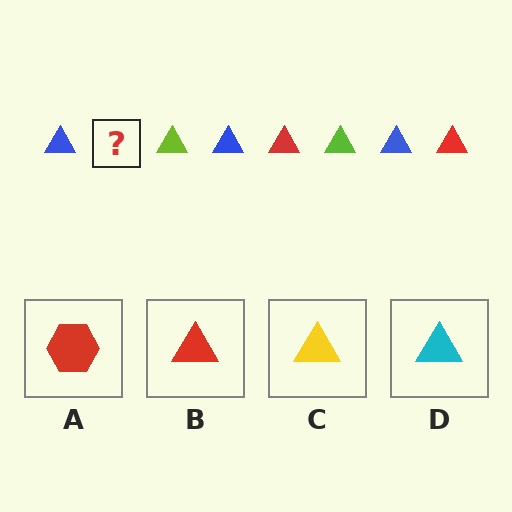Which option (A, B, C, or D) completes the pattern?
B.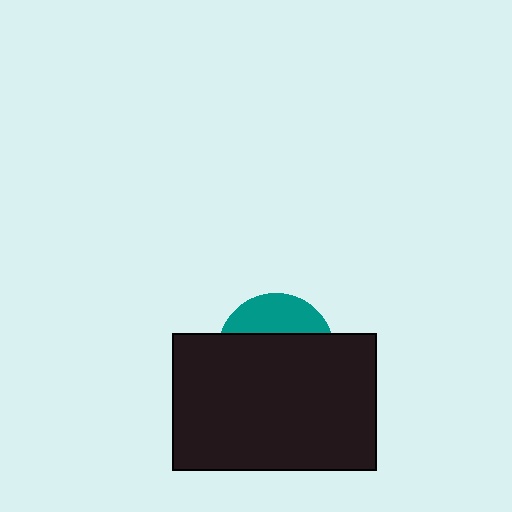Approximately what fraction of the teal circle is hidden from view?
Roughly 69% of the teal circle is hidden behind the black rectangle.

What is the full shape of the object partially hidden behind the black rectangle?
The partially hidden object is a teal circle.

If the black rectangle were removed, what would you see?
You would see the complete teal circle.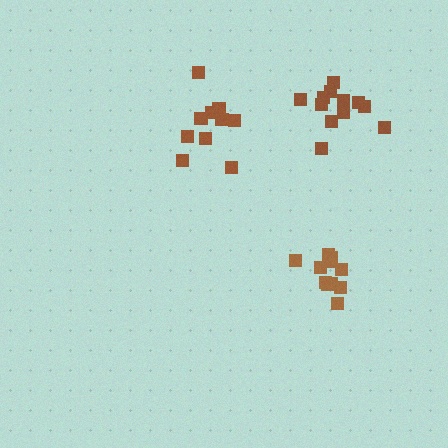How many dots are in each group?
Group 1: 11 dots, Group 2: 10 dots, Group 3: 13 dots (34 total).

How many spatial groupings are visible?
There are 3 spatial groupings.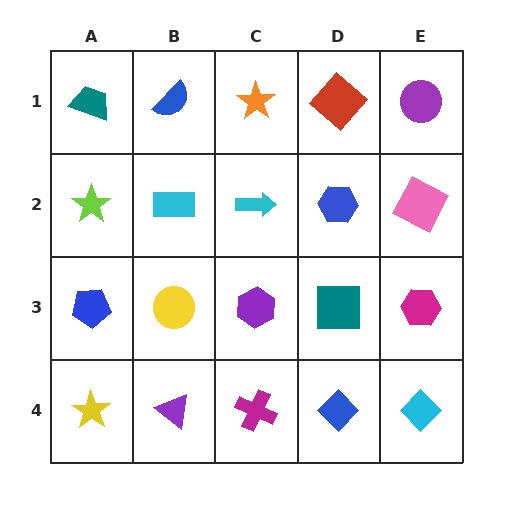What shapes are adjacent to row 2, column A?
A teal trapezoid (row 1, column A), a blue pentagon (row 3, column A), a cyan rectangle (row 2, column B).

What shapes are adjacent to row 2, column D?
A red diamond (row 1, column D), a teal square (row 3, column D), a cyan arrow (row 2, column C), a pink square (row 2, column E).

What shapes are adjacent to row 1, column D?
A blue hexagon (row 2, column D), an orange star (row 1, column C), a purple circle (row 1, column E).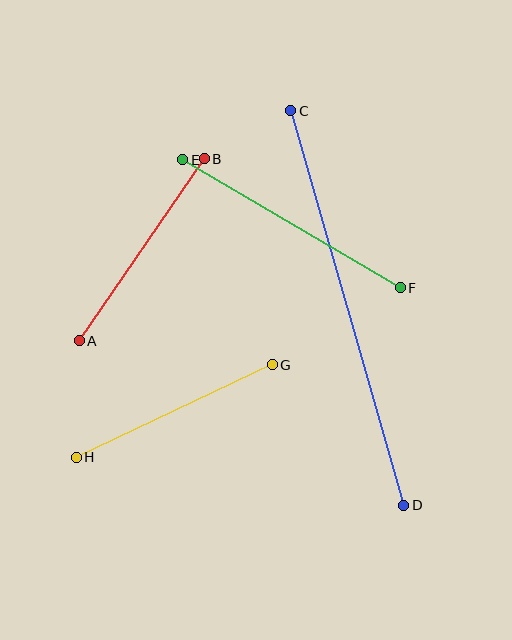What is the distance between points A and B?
The distance is approximately 221 pixels.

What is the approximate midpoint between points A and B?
The midpoint is at approximately (142, 250) pixels.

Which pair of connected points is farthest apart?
Points C and D are farthest apart.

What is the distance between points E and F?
The distance is approximately 252 pixels.